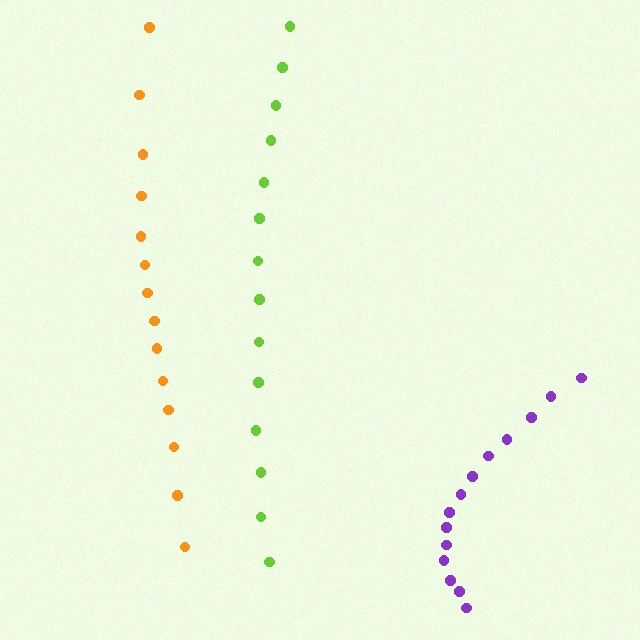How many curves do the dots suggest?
There are 3 distinct paths.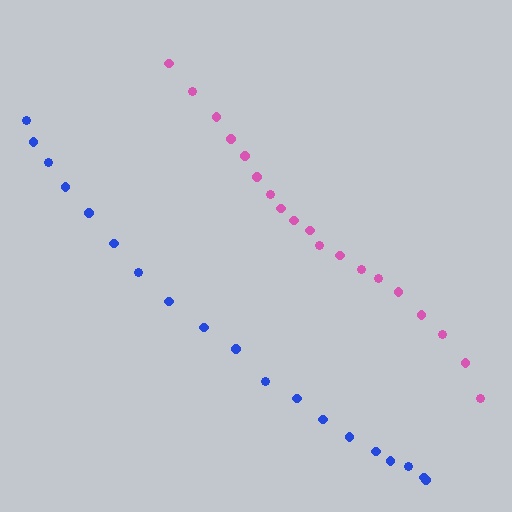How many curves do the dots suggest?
There are 2 distinct paths.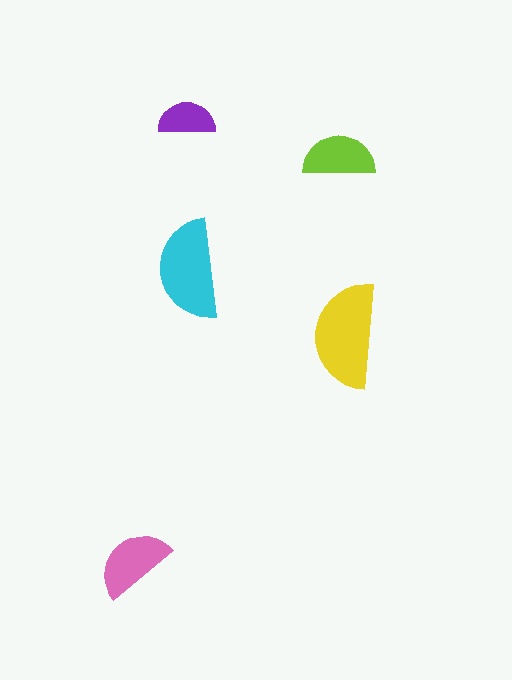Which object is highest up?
The purple semicircle is topmost.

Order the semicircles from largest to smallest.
the yellow one, the cyan one, the pink one, the lime one, the purple one.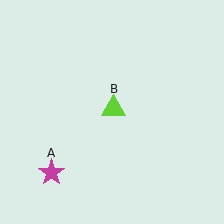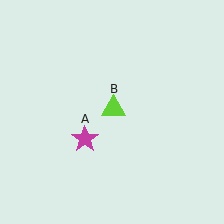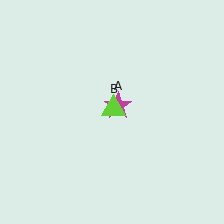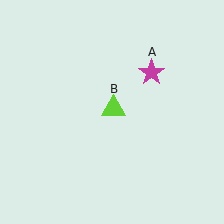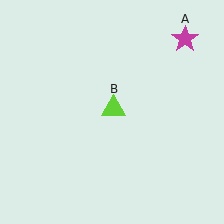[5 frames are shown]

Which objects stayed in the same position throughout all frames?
Lime triangle (object B) remained stationary.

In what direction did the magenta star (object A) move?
The magenta star (object A) moved up and to the right.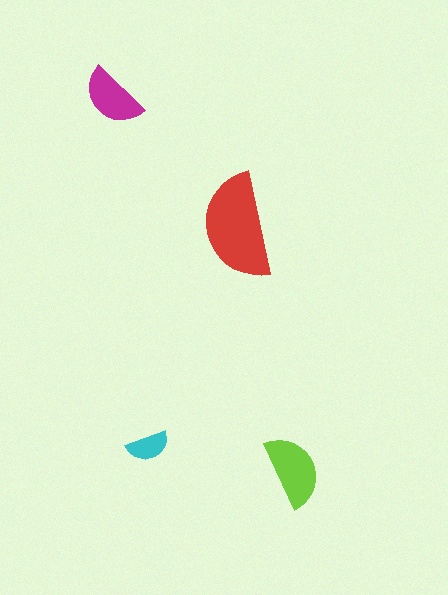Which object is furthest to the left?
The magenta semicircle is leftmost.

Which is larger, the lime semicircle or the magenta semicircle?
The lime one.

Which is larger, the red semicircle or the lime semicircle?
The red one.